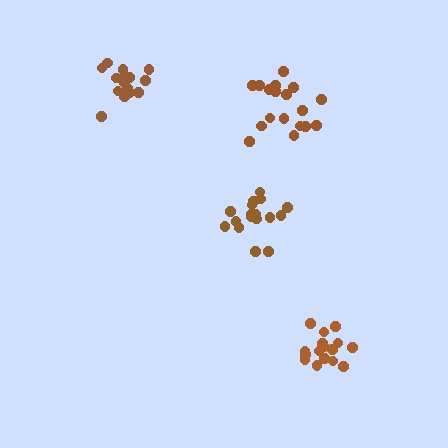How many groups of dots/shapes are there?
There are 4 groups.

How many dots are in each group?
Group 1: 15 dots, Group 2: 18 dots, Group 3: 17 dots, Group 4: 16 dots (66 total).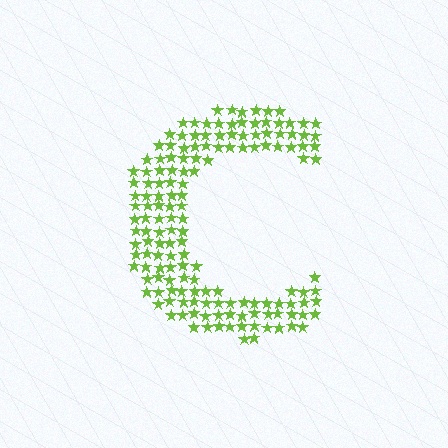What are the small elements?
The small elements are stars.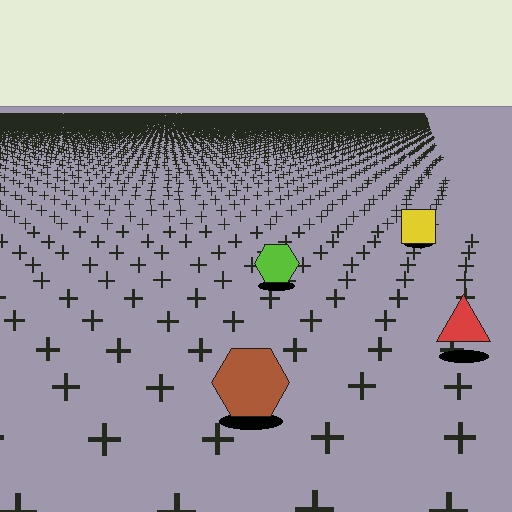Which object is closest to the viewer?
The brown hexagon is closest. The texture marks near it are larger and more spread out.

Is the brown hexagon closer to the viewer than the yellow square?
Yes. The brown hexagon is closer — you can tell from the texture gradient: the ground texture is coarser near it.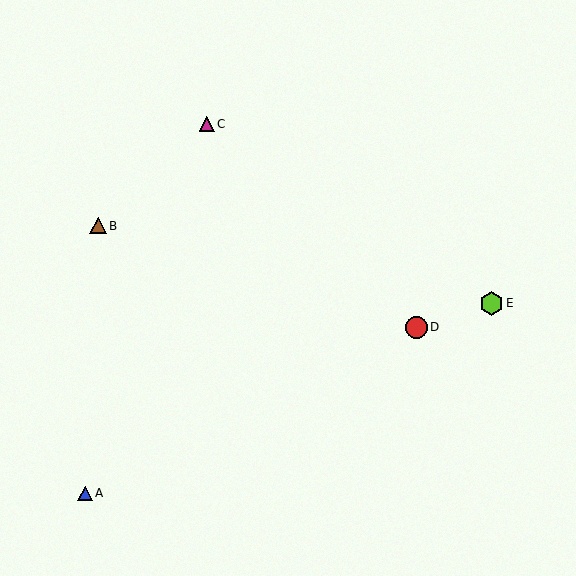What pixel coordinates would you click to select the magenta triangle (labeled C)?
Click at (207, 124) to select the magenta triangle C.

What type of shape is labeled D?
Shape D is a red circle.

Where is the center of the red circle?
The center of the red circle is at (416, 327).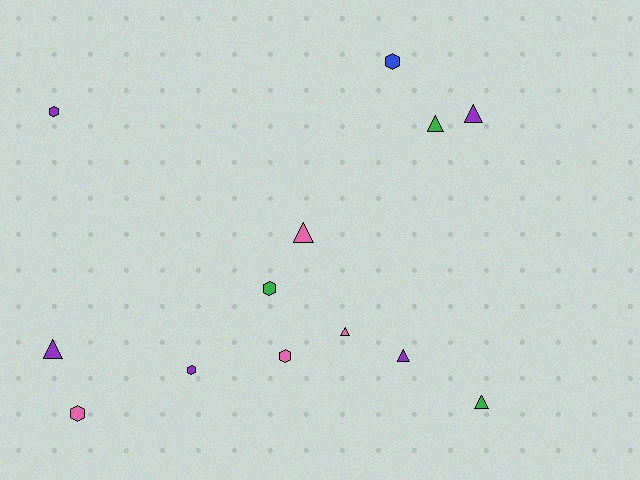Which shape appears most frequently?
Triangle, with 7 objects.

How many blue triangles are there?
There are no blue triangles.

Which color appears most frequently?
Purple, with 5 objects.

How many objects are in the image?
There are 13 objects.